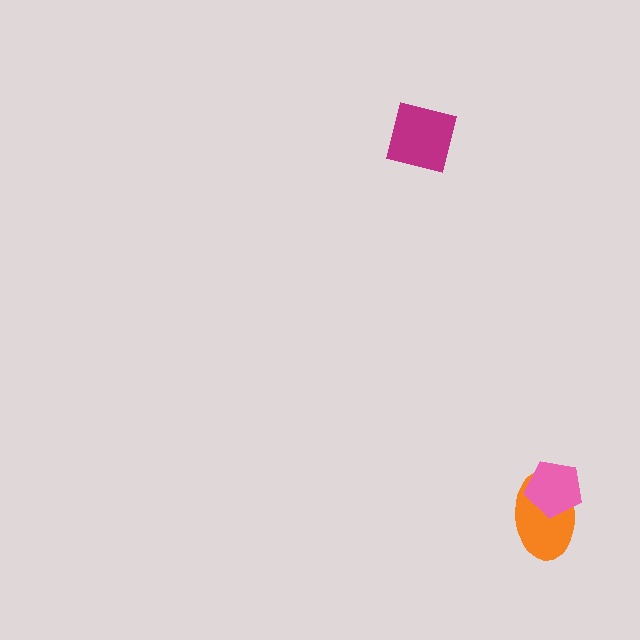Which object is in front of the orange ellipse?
The pink pentagon is in front of the orange ellipse.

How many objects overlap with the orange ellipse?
1 object overlaps with the orange ellipse.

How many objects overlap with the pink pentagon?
1 object overlaps with the pink pentagon.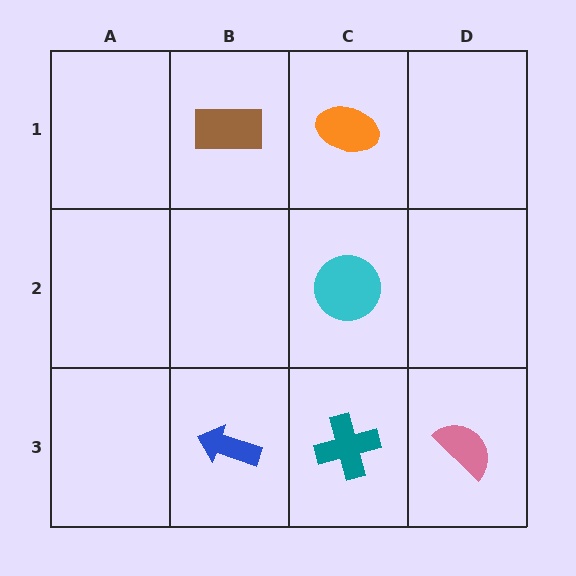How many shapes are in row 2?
1 shape.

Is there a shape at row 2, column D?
No, that cell is empty.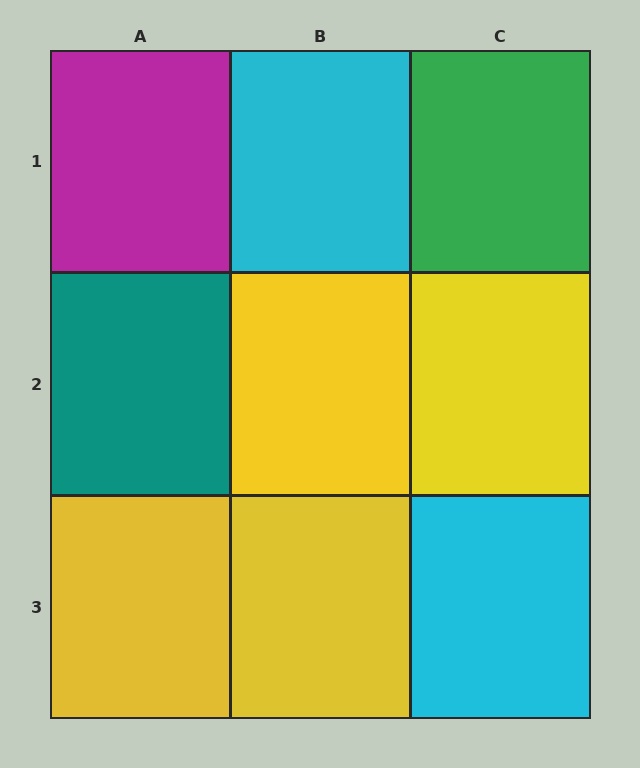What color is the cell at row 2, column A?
Teal.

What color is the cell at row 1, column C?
Green.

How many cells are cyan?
2 cells are cyan.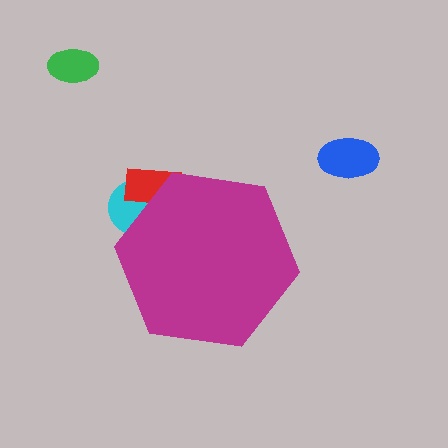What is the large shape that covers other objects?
A magenta hexagon.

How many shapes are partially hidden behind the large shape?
2 shapes are partially hidden.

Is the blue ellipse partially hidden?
No, the blue ellipse is fully visible.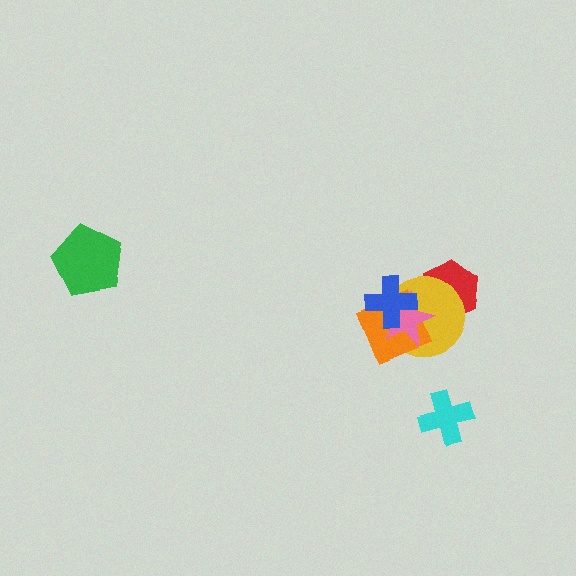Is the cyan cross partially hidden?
No, no other shape covers it.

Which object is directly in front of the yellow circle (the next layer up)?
The orange square is directly in front of the yellow circle.